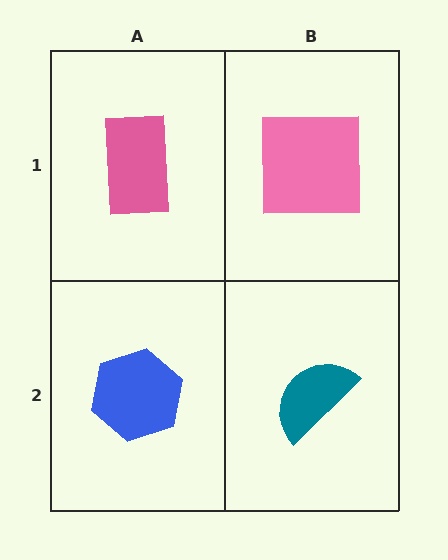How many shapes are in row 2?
2 shapes.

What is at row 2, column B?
A teal semicircle.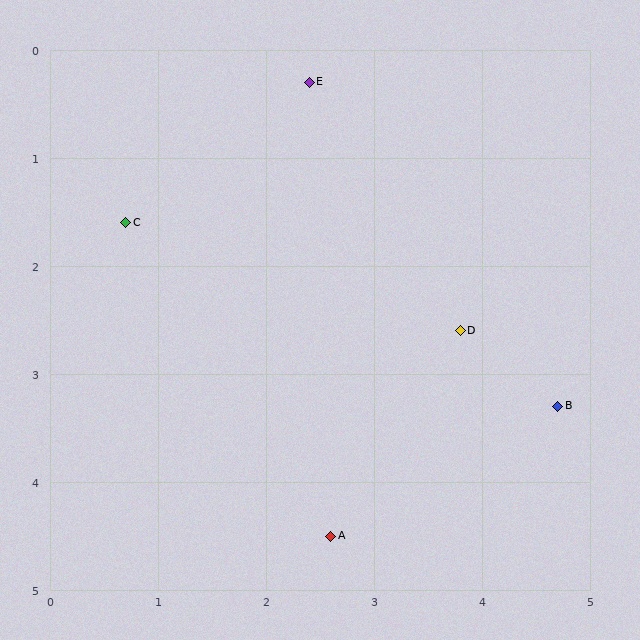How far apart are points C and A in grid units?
Points C and A are about 3.5 grid units apart.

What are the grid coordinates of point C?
Point C is at approximately (0.7, 1.6).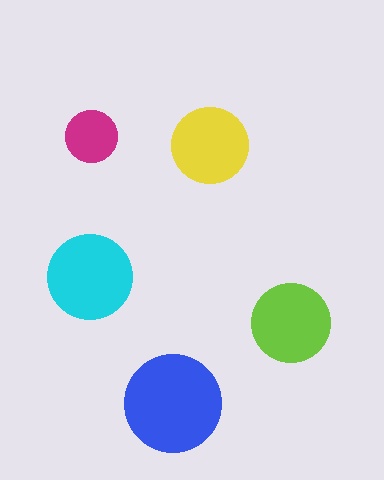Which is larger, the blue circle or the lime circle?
The blue one.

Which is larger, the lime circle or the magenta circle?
The lime one.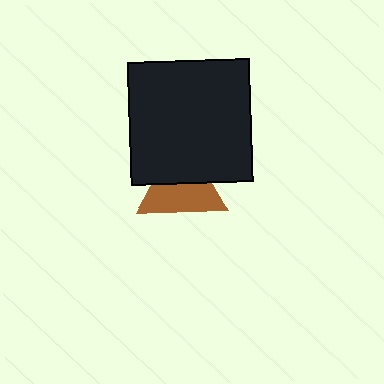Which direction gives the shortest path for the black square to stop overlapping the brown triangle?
Moving up gives the shortest separation.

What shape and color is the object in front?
The object in front is a black square.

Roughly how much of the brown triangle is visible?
About half of it is visible (roughly 57%).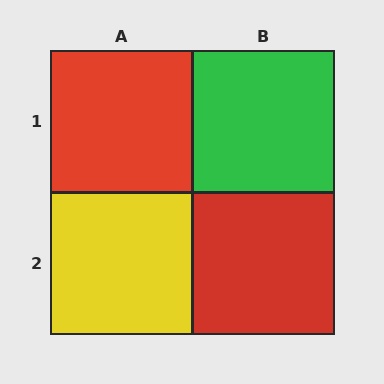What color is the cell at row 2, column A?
Yellow.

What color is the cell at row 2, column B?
Red.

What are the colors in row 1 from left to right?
Red, green.